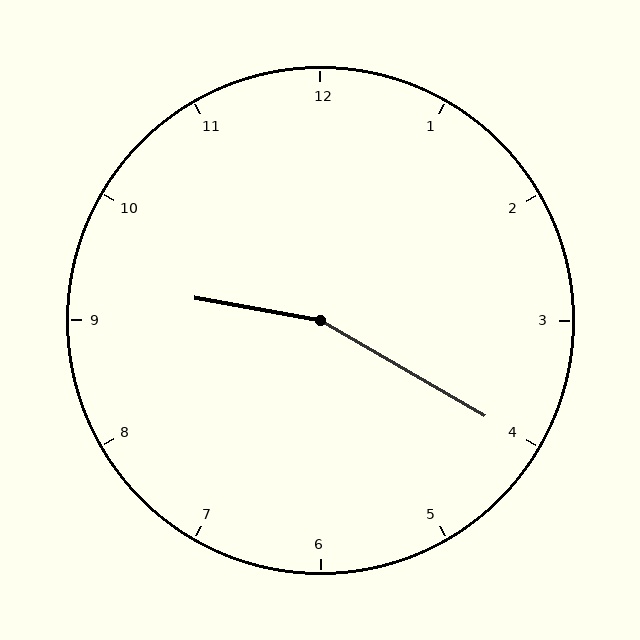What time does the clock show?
9:20.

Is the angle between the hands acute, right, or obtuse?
It is obtuse.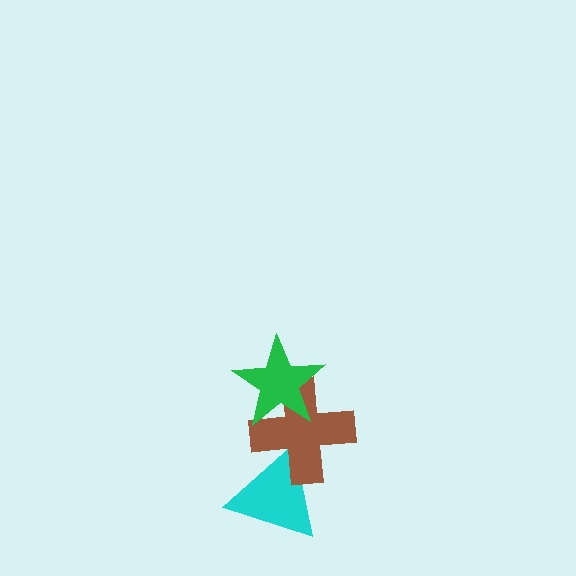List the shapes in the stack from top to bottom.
From top to bottom: the green star, the brown cross, the cyan triangle.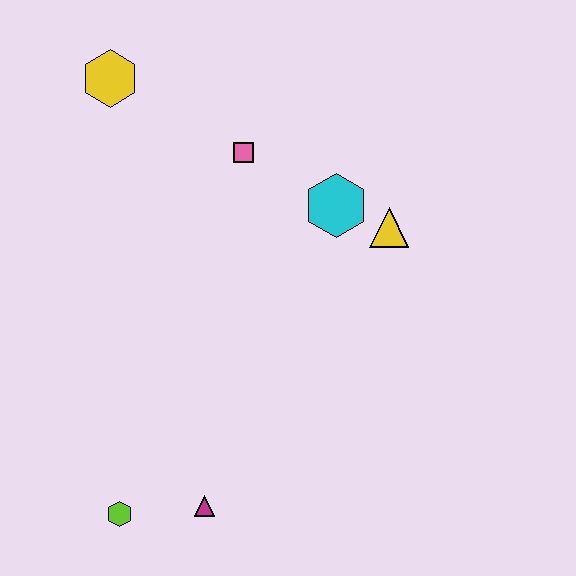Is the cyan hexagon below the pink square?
Yes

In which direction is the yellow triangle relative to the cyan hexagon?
The yellow triangle is to the right of the cyan hexagon.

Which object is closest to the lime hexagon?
The magenta triangle is closest to the lime hexagon.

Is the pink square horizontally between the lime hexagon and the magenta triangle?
No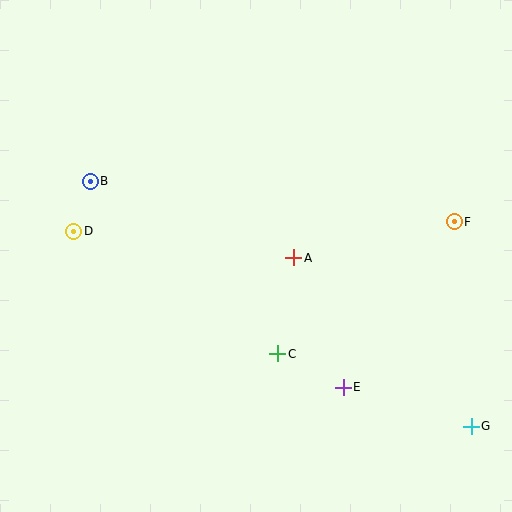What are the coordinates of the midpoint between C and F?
The midpoint between C and F is at (366, 288).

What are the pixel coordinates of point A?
Point A is at (294, 258).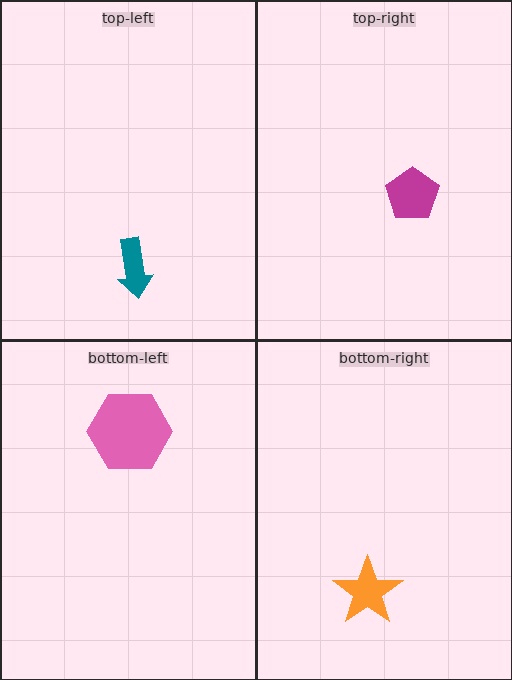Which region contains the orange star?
The bottom-right region.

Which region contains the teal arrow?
The top-left region.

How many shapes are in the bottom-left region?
1.